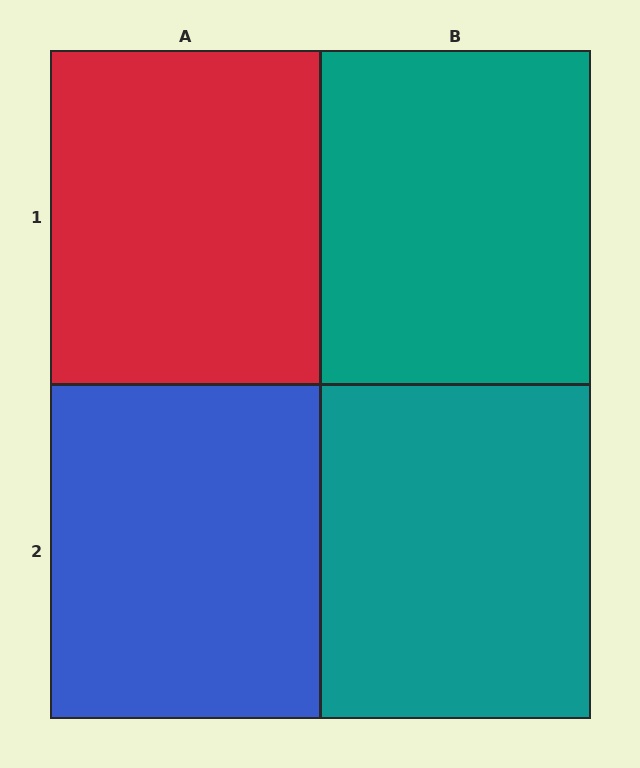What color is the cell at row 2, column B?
Teal.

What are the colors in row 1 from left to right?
Red, teal.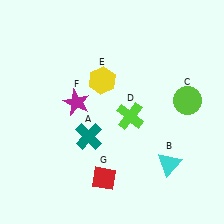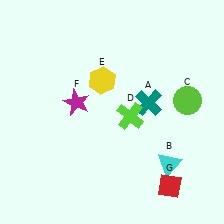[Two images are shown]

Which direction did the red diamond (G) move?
The red diamond (G) moved right.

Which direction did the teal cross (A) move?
The teal cross (A) moved right.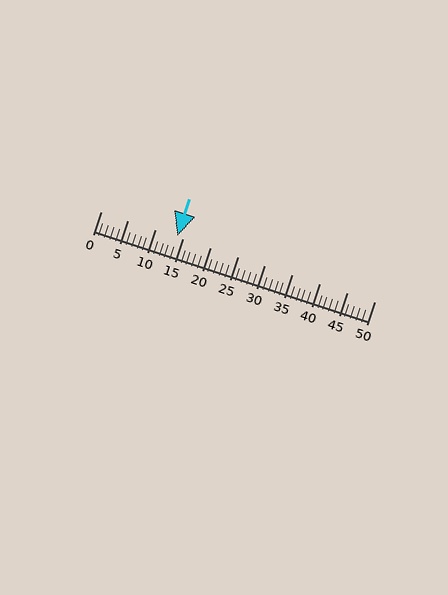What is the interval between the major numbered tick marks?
The major tick marks are spaced 5 units apart.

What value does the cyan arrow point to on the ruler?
The cyan arrow points to approximately 14.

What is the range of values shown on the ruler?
The ruler shows values from 0 to 50.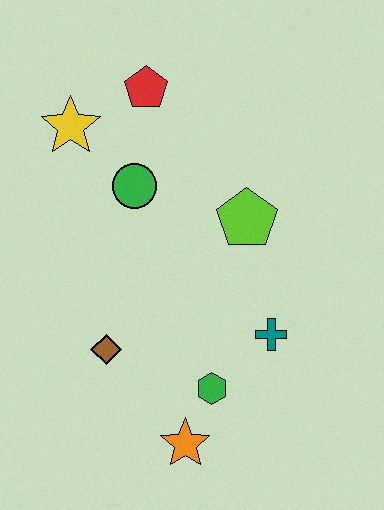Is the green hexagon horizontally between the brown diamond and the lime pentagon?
Yes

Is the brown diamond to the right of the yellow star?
Yes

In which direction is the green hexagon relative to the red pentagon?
The green hexagon is below the red pentagon.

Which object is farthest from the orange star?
The red pentagon is farthest from the orange star.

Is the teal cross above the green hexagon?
Yes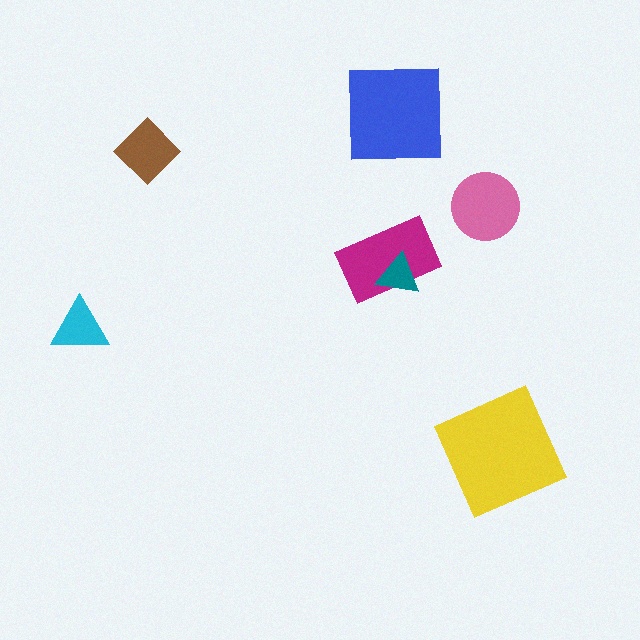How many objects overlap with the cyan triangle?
0 objects overlap with the cyan triangle.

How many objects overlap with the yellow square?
0 objects overlap with the yellow square.